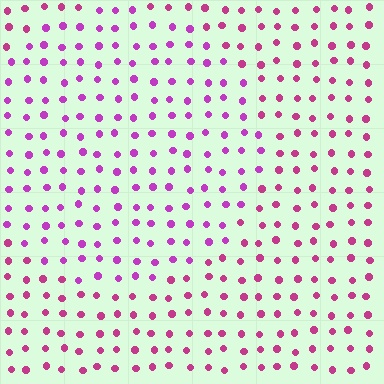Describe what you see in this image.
The image is filled with small magenta elements in a uniform arrangement. A circle-shaped region is visible where the elements are tinted to a slightly different hue, forming a subtle color boundary.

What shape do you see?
I see a circle.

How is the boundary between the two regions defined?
The boundary is defined purely by a slight shift in hue (about 26 degrees). Spacing, size, and orientation are identical on both sides.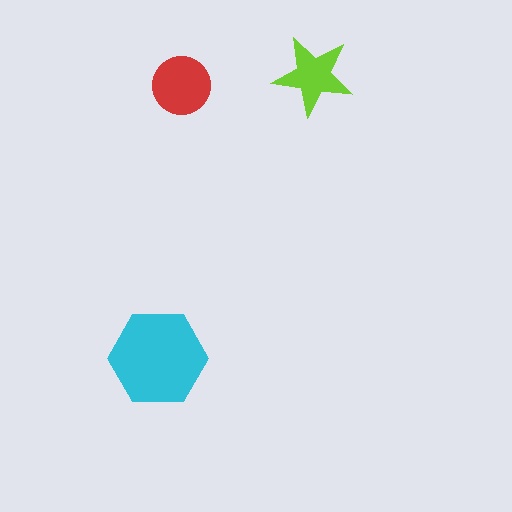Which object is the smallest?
The lime star.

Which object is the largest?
The cyan hexagon.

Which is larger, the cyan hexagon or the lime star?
The cyan hexagon.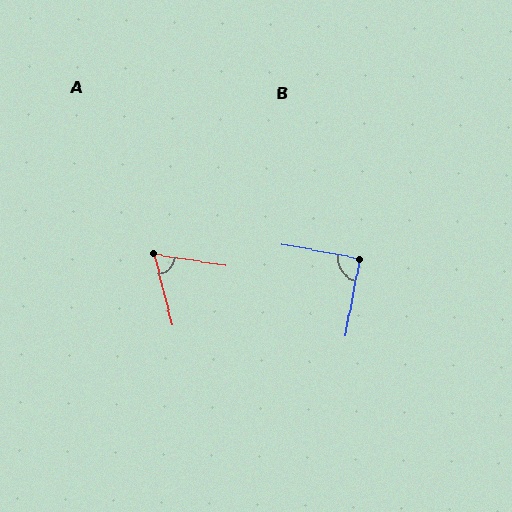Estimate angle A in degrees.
Approximately 66 degrees.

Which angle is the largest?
B, at approximately 90 degrees.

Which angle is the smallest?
A, at approximately 66 degrees.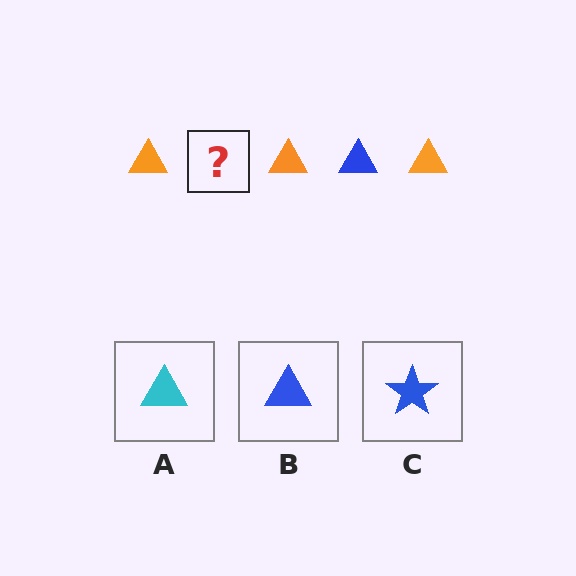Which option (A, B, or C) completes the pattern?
B.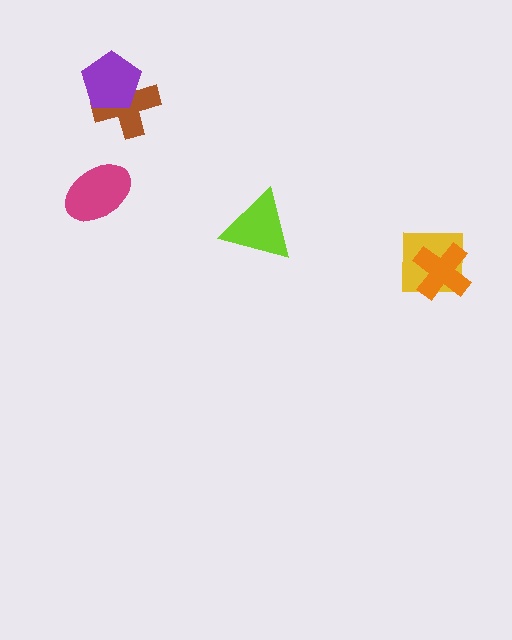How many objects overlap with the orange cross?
1 object overlaps with the orange cross.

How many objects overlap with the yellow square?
1 object overlaps with the yellow square.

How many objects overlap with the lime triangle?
0 objects overlap with the lime triangle.